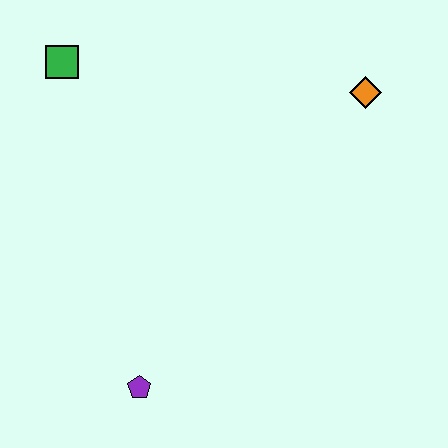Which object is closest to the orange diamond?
The green square is closest to the orange diamond.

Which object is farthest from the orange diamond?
The purple pentagon is farthest from the orange diamond.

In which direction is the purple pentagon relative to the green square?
The purple pentagon is below the green square.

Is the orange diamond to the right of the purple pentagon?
Yes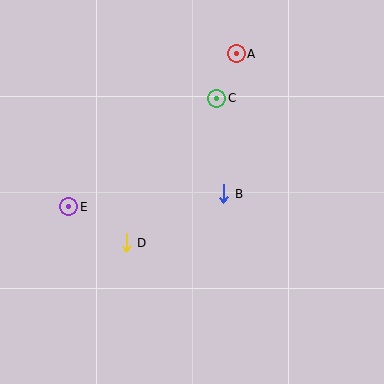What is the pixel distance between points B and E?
The distance between B and E is 156 pixels.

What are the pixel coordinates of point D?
Point D is at (126, 243).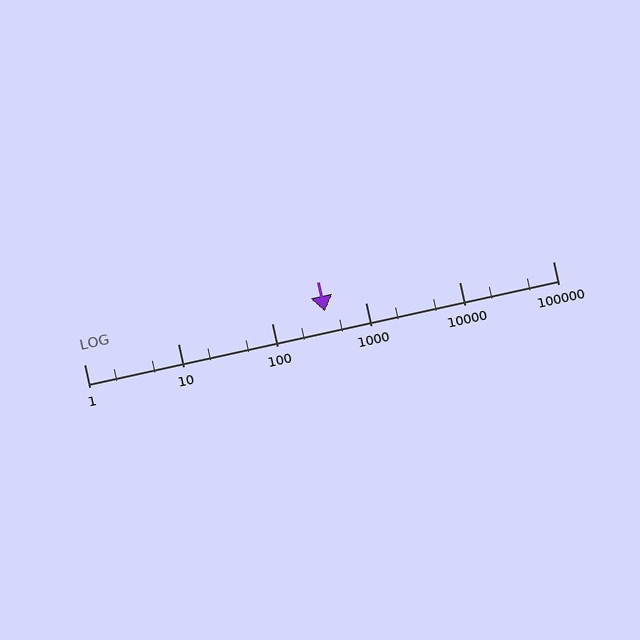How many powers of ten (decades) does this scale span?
The scale spans 5 decades, from 1 to 100000.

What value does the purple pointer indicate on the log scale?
The pointer indicates approximately 370.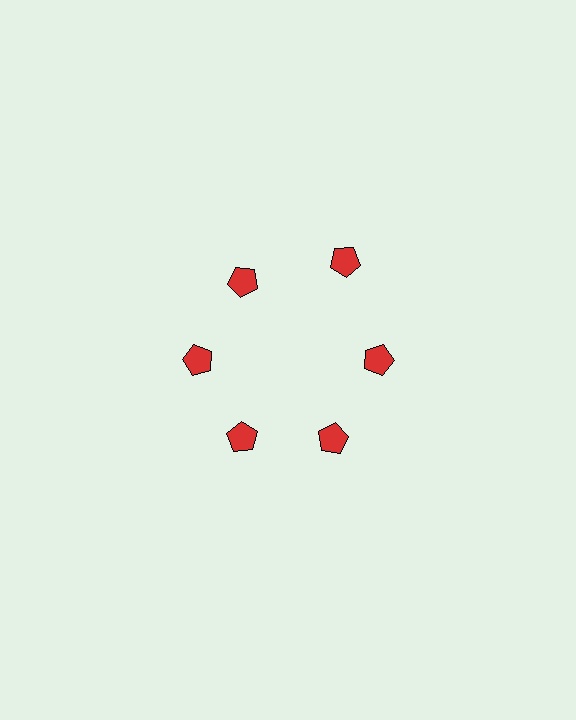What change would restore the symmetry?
The symmetry would be restored by moving it inward, back onto the ring so that all 6 pentagons sit at equal angles and equal distance from the center.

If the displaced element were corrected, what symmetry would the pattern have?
It would have 6-fold rotational symmetry — the pattern would map onto itself every 60 degrees.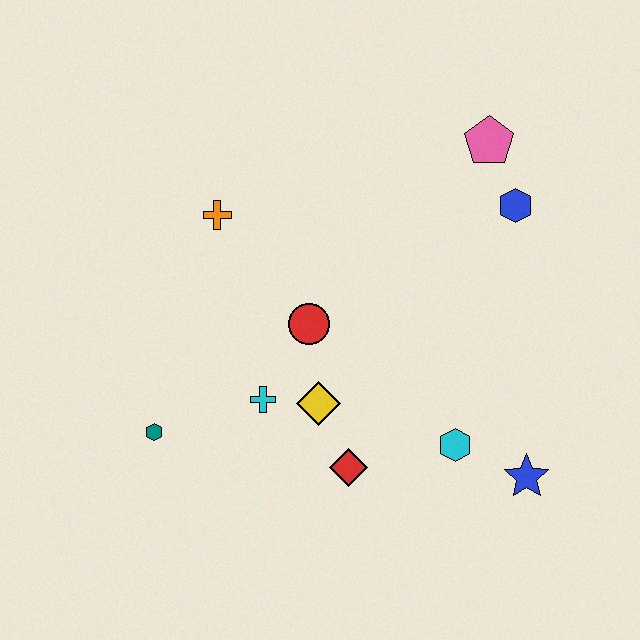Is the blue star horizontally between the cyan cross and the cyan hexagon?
No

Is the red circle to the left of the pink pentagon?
Yes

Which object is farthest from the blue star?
The orange cross is farthest from the blue star.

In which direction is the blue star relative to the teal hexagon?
The blue star is to the right of the teal hexagon.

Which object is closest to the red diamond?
The yellow diamond is closest to the red diamond.